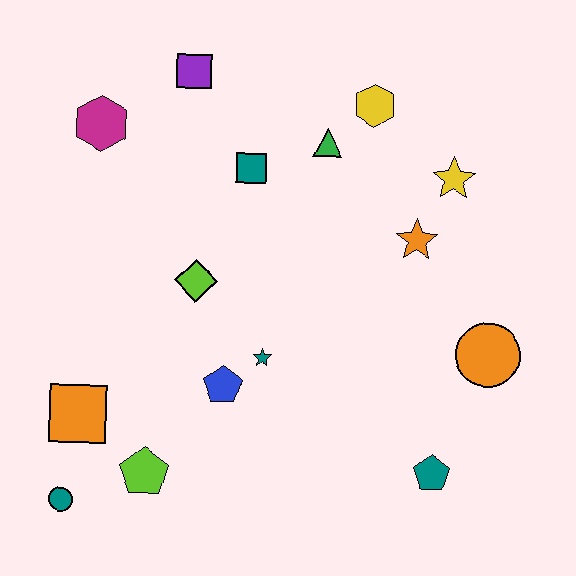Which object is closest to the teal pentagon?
The orange circle is closest to the teal pentagon.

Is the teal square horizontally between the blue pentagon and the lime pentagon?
No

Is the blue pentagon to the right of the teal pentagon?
No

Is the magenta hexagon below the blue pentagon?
No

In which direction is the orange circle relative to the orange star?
The orange circle is below the orange star.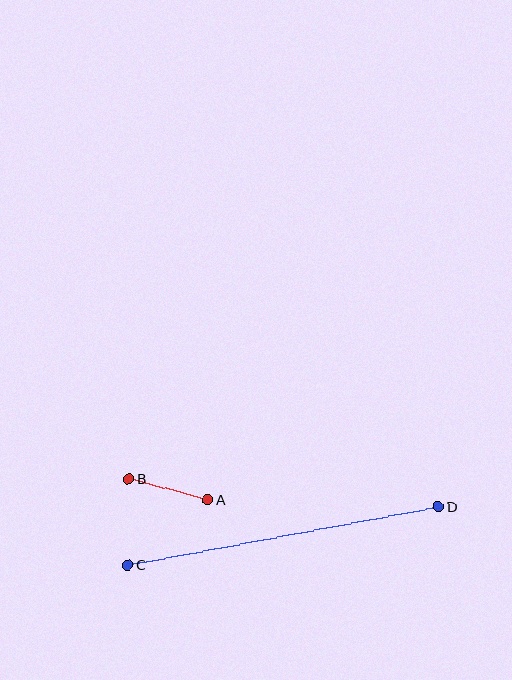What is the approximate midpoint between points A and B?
The midpoint is at approximately (168, 490) pixels.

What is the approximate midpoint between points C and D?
The midpoint is at approximately (283, 536) pixels.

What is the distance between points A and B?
The distance is approximately 82 pixels.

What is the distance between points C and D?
The distance is approximately 316 pixels.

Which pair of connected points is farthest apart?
Points C and D are farthest apart.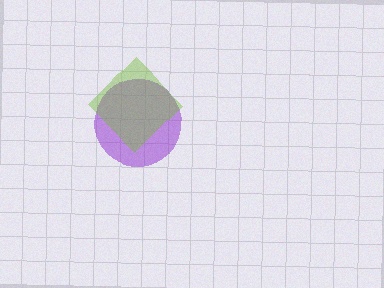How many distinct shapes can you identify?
There are 2 distinct shapes: a purple circle, a lime diamond.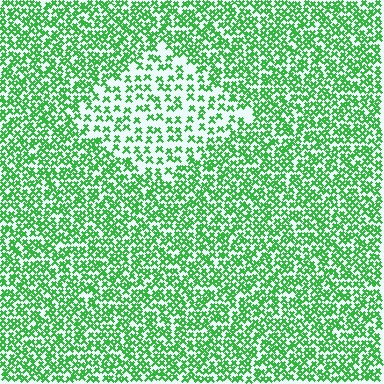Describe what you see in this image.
The image contains small green elements arranged at two different densities. A diamond-shaped region is visible where the elements are less densely packed than the surrounding area.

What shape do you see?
I see a diamond.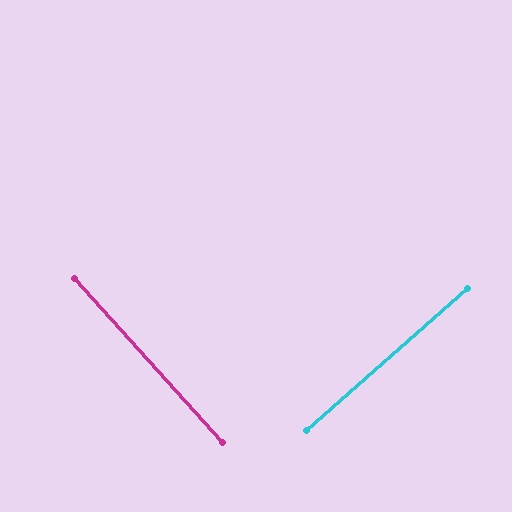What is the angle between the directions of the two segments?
Approximately 89 degrees.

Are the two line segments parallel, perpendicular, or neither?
Perpendicular — they meet at approximately 89°.